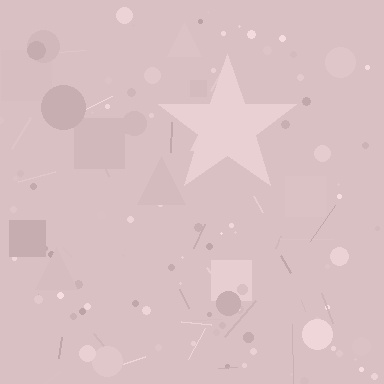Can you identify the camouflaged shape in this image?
The camouflaged shape is a star.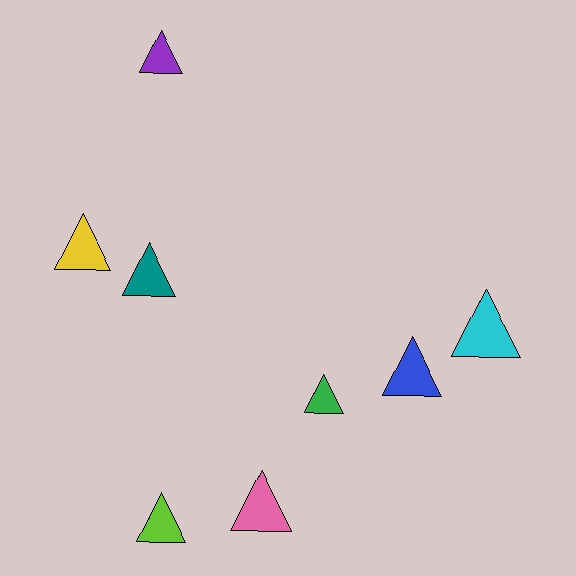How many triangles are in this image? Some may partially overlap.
There are 8 triangles.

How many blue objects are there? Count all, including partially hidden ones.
There is 1 blue object.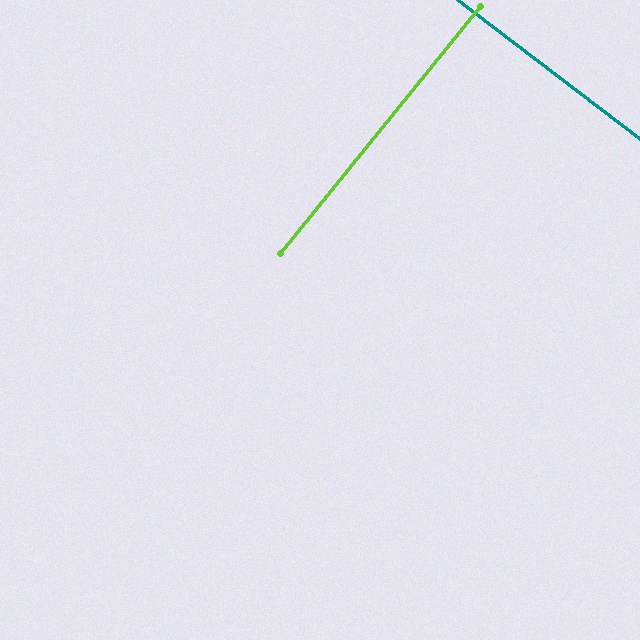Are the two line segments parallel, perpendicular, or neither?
Perpendicular — they meet at approximately 88°.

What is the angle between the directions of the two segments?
Approximately 88 degrees.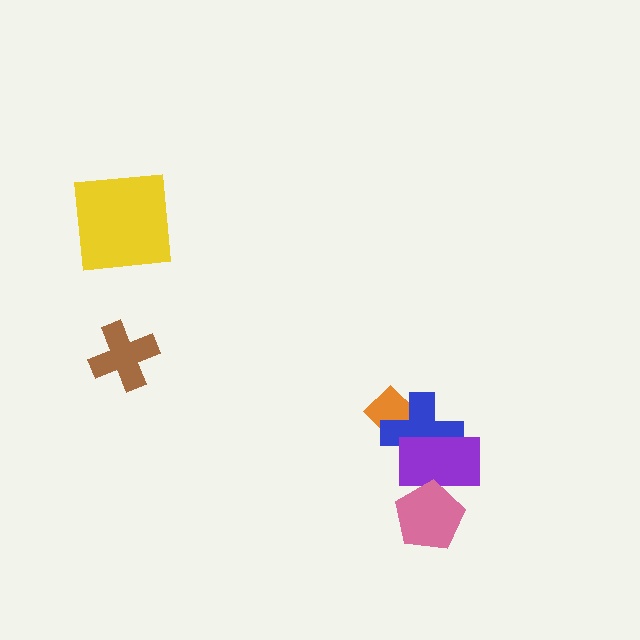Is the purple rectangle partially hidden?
Yes, it is partially covered by another shape.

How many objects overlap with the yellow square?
0 objects overlap with the yellow square.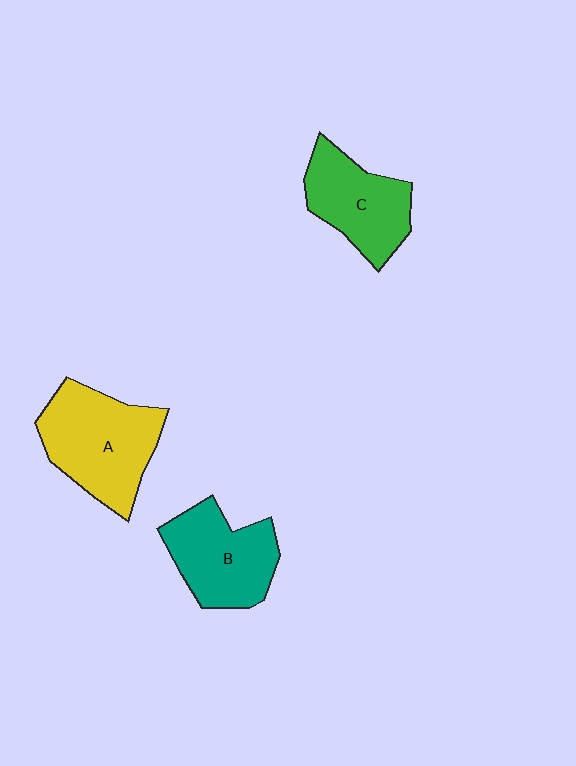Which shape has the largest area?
Shape A (yellow).